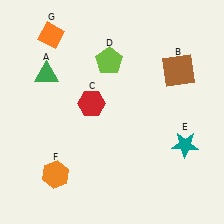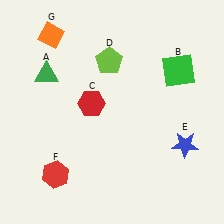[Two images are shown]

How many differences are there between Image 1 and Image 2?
There are 3 differences between the two images.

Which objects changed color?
B changed from brown to green. E changed from teal to blue. F changed from orange to red.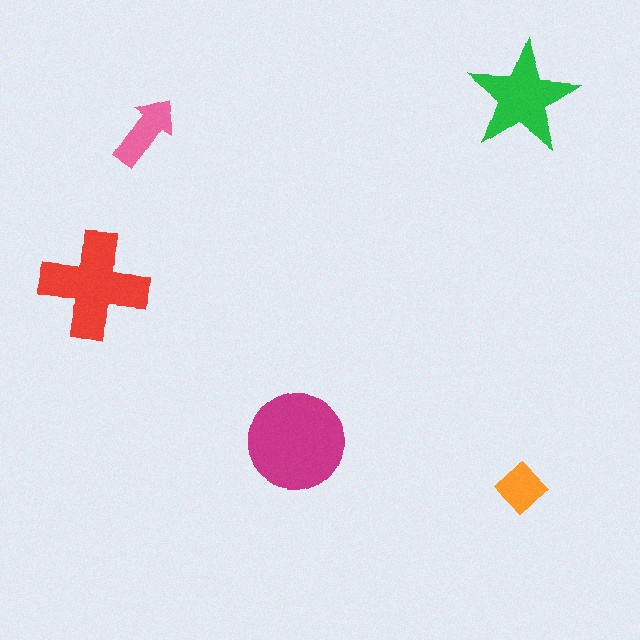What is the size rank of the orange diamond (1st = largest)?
5th.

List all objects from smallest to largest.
The orange diamond, the pink arrow, the green star, the red cross, the magenta circle.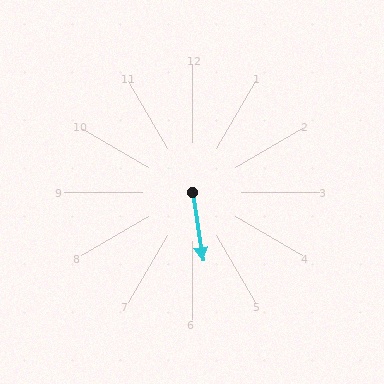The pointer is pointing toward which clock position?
Roughly 6 o'clock.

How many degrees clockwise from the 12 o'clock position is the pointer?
Approximately 172 degrees.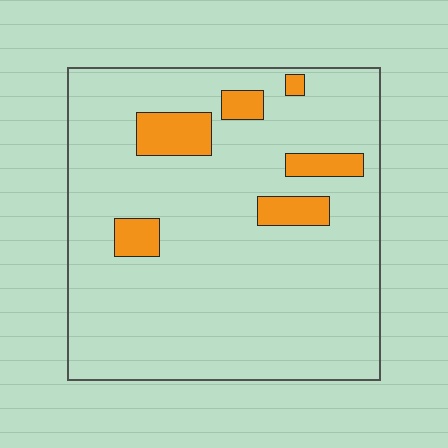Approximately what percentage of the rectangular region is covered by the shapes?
Approximately 10%.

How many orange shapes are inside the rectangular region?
6.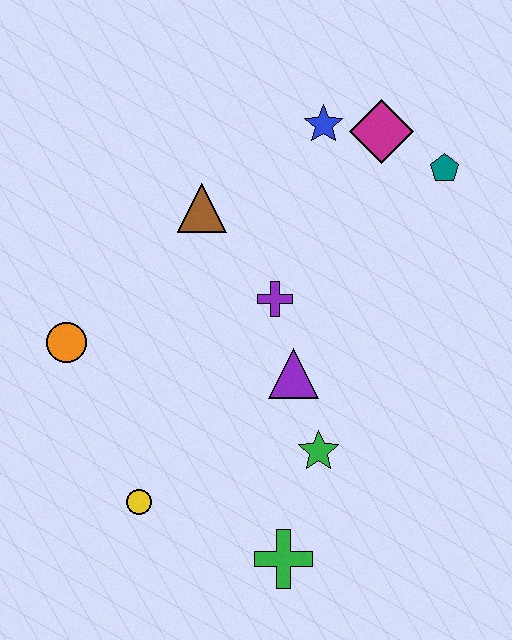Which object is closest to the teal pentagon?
The magenta diamond is closest to the teal pentagon.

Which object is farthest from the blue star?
The green cross is farthest from the blue star.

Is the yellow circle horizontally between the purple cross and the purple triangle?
No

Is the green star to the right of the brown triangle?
Yes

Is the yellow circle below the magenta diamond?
Yes